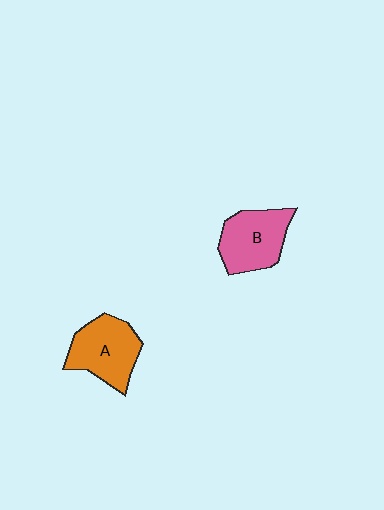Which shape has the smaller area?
Shape B (pink).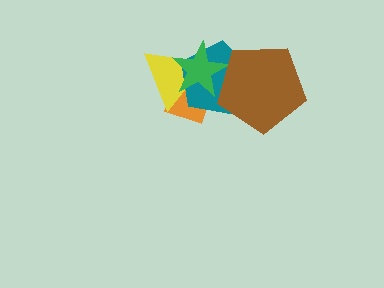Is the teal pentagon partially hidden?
Yes, it is partially covered by another shape.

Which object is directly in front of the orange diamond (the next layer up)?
The yellow triangle is directly in front of the orange diamond.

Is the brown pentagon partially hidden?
No, no other shape covers it.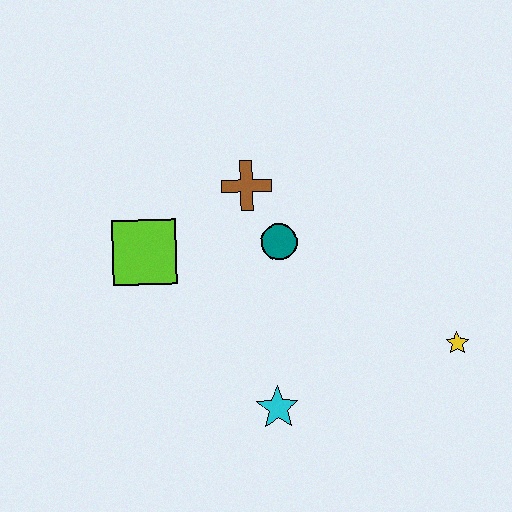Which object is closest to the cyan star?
The teal circle is closest to the cyan star.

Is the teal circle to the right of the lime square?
Yes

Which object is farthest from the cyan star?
The brown cross is farthest from the cyan star.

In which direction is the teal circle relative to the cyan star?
The teal circle is above the cyan star.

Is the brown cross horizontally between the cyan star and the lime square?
Yes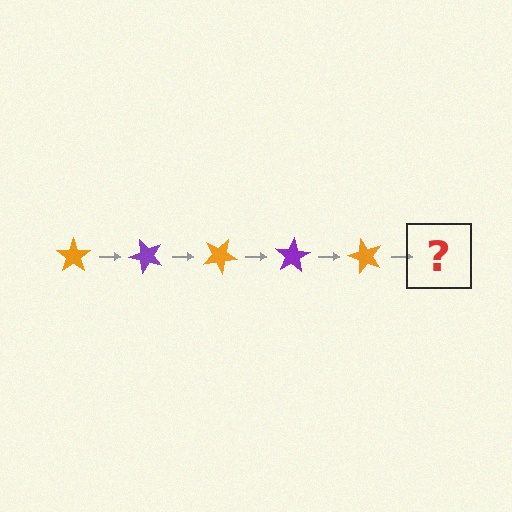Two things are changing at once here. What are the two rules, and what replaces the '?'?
The two rules are that it rotates 50 degrees each step and the color cycles through orange and purple. The '?' should be a purple star, rotated 250 degrees from the start.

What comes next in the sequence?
The next element should be a purple star, rotated 250 degrees from the start.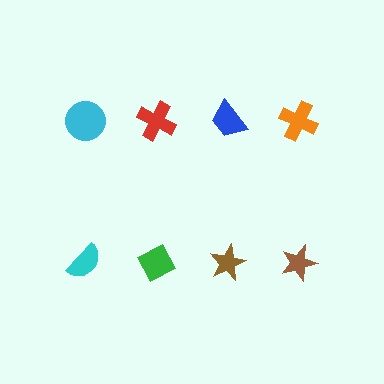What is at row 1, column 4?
An orange cross.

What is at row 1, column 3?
A blue trapezoid.